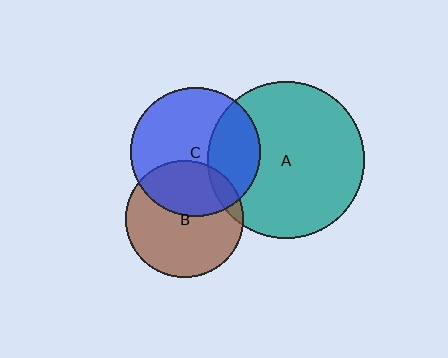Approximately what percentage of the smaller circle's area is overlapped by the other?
Approximately 10%.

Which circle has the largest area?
Circle A (teal).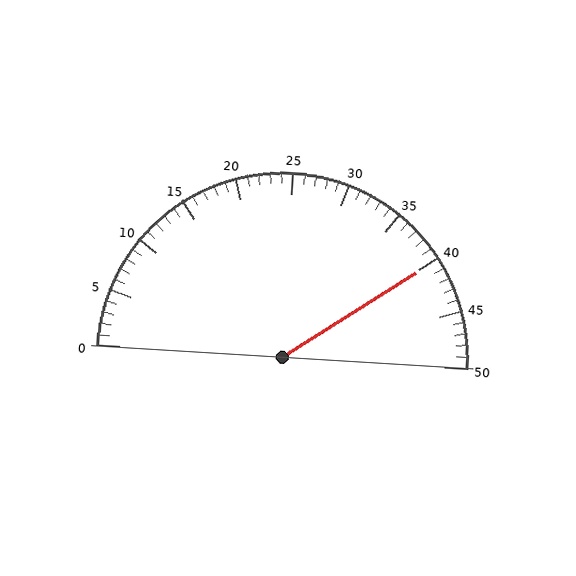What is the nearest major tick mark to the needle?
The nearest major tick mark is 40.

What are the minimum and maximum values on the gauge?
The gauge ranges from 0 to 50.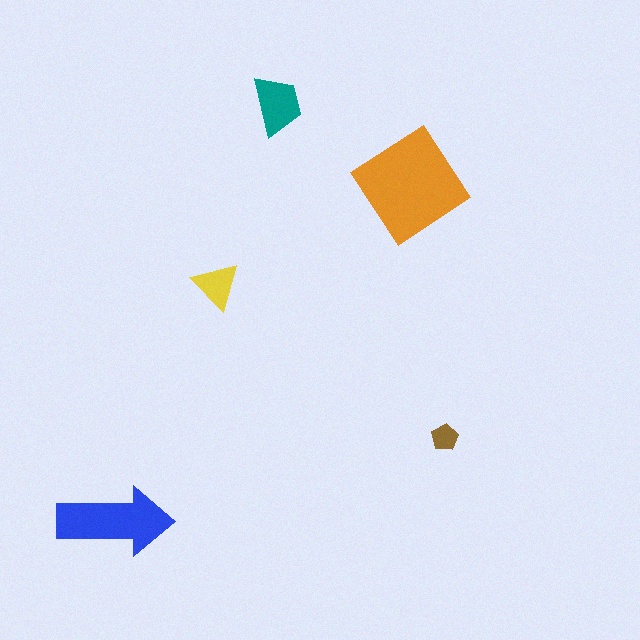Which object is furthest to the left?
The blue arrow is leftmost.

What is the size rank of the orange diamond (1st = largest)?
1st.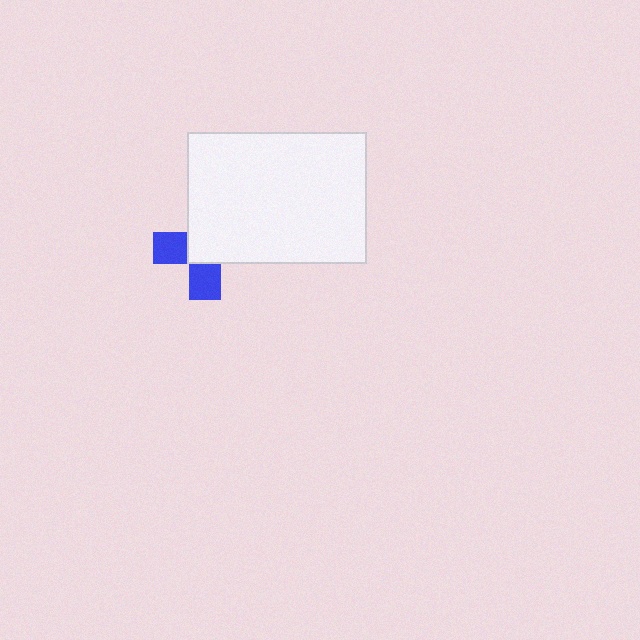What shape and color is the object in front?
The object in front is a white rectangle.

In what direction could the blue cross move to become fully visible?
The blue cross could move toward the lower-left. That would shift it out from behind the white rectangle entirely.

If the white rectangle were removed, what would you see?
You would see the complete blue cross.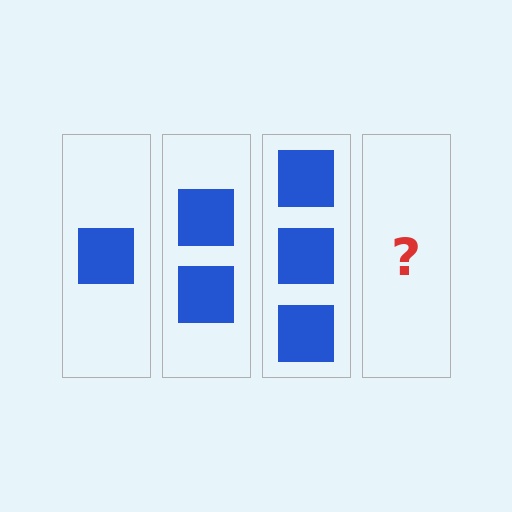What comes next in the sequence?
The next element should be 4 squares.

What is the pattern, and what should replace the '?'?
The pattern is that each step adds one more square. The '?' should be 4 squares.